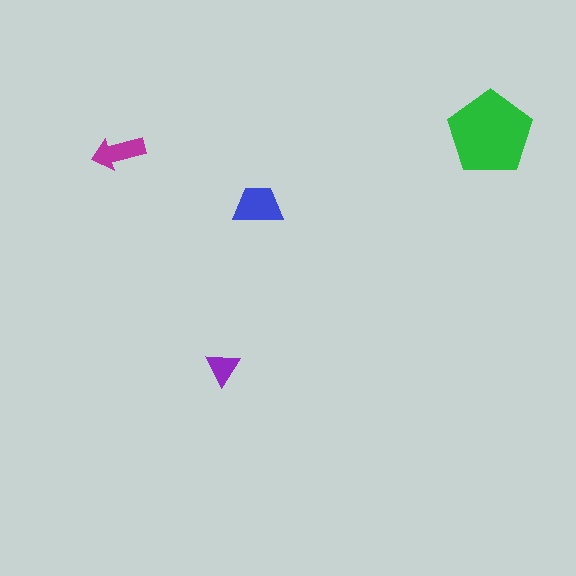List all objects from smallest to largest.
The purple triangle, the magenta arrow, the blue trapezoid, the green pentagon.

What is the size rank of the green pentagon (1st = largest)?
1st.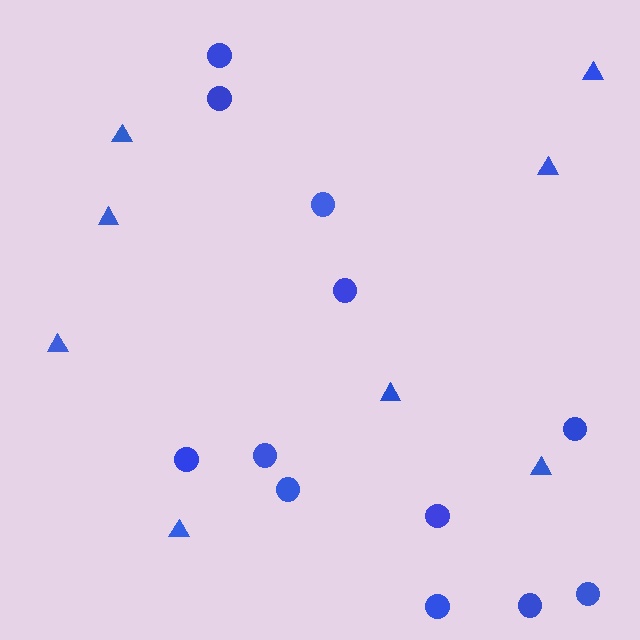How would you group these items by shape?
There are 2 groups: one group of triangles (8) and one group of circles (12).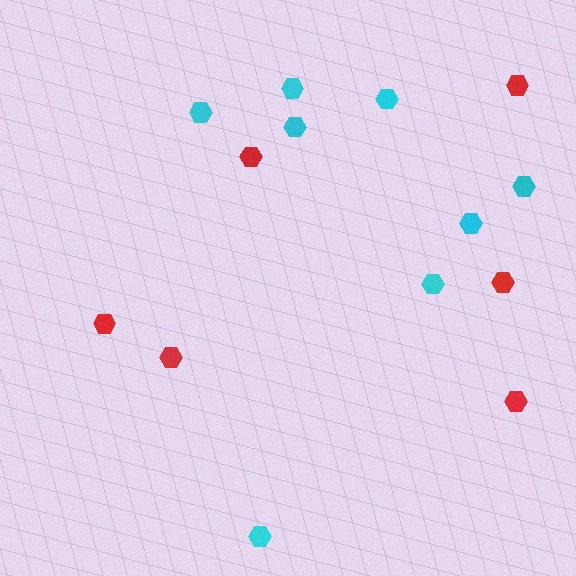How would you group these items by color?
There are 2 groups: one group of red hexagons (6) and one group of cyan hexagons (8).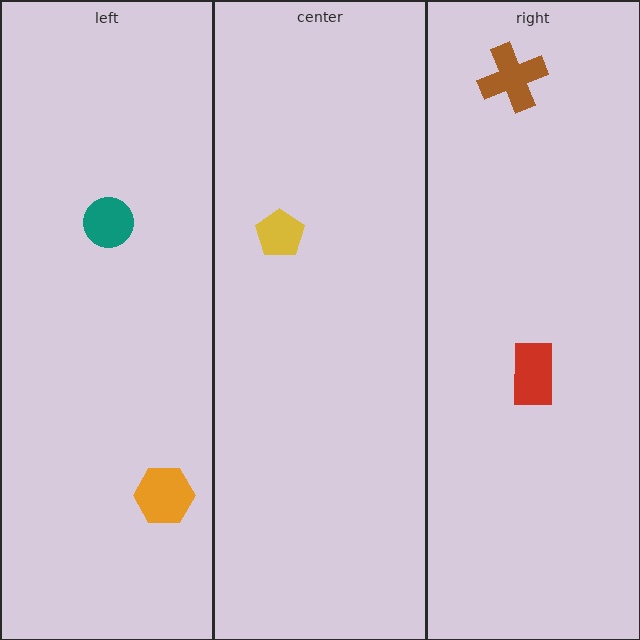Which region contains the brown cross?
The right region.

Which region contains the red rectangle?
The right region.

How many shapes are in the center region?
1.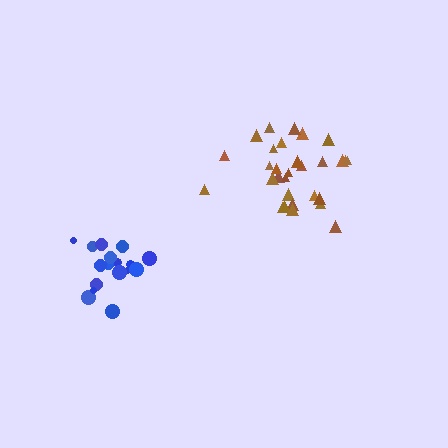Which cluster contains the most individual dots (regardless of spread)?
Brown (30).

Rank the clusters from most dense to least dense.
brown, blue.